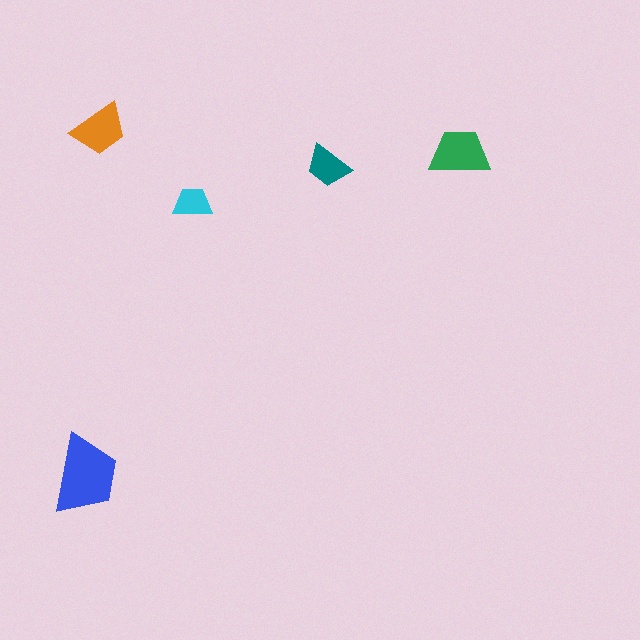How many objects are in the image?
There are 5 objects in the image.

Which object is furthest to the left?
The blue trapezoid is leftmost.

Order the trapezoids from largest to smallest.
the blue one, the green one, the orange one, the teal one, the cyan one.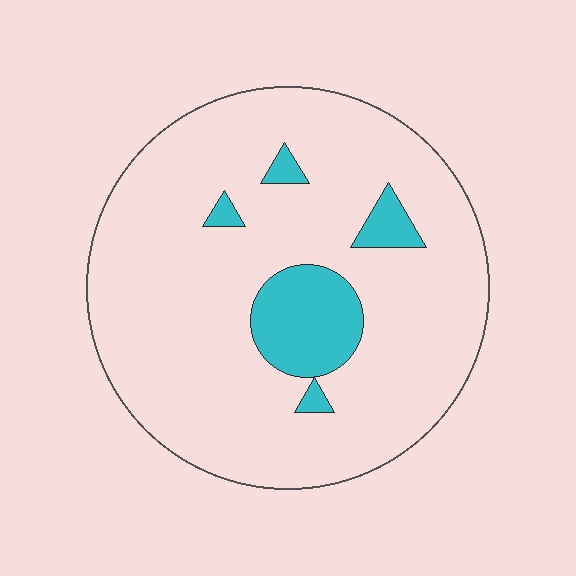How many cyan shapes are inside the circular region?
5.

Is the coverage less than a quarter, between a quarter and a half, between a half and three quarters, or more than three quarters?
Less than a quarter.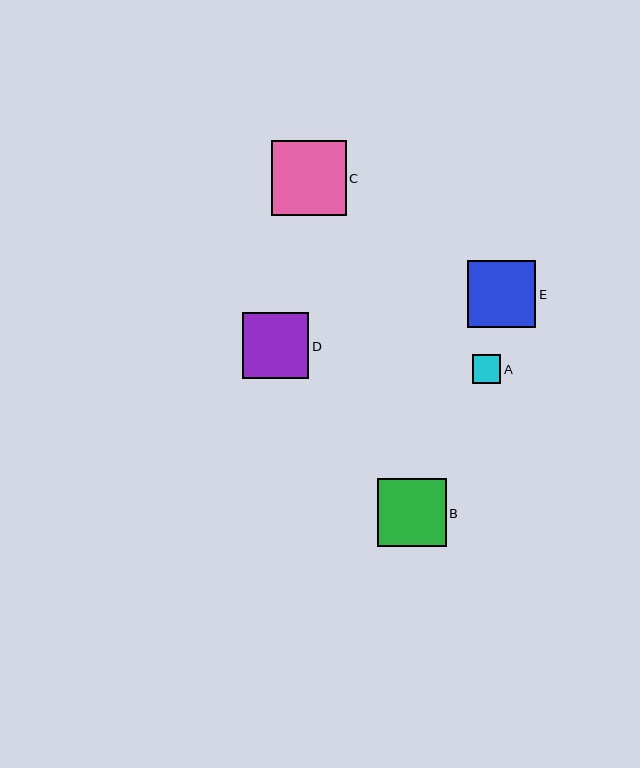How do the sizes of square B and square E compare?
Square B and square E are approximately the same size.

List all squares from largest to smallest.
From largest to smallest: C, B, E, D, A.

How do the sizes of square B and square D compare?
Square B and square D are approximately the same size.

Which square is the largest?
Square C is the largest with a size of approximately 75 pixels.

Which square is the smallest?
Square A is the smallest with a size of approximately 29 pixels.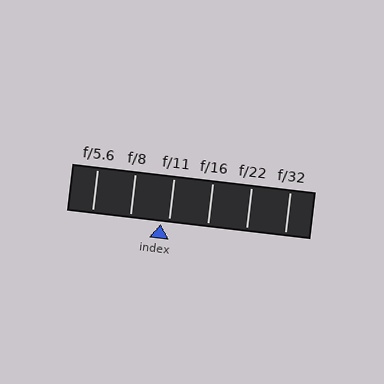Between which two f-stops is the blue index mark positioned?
The index mark is between f/8 and f/11.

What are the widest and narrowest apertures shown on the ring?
The widest aperture shown is f/5.6 and the narrowest is f/32.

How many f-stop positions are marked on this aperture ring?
There are 6 f-stop positions marked.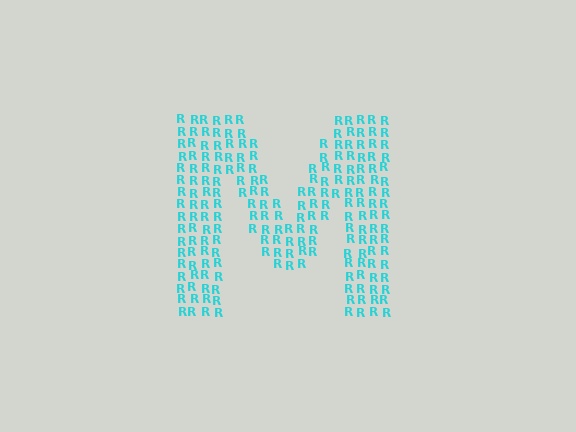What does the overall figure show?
The overall figure shows the letter M.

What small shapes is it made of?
It is made of small letter R's.